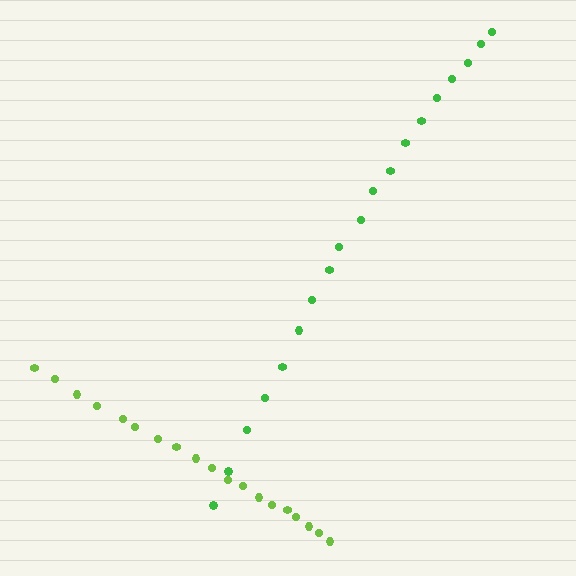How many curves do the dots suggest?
There are 2 distinct paths.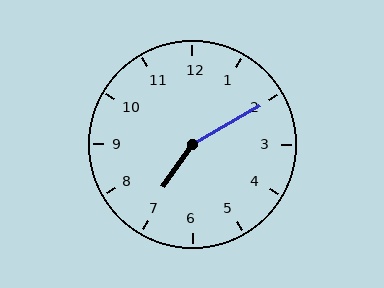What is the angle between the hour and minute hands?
Approximately 155 degrees.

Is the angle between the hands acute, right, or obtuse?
It is obtuse.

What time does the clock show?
7:10.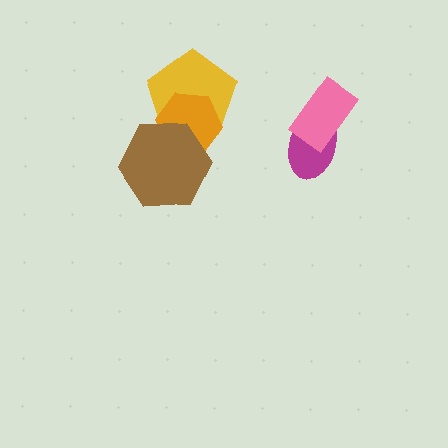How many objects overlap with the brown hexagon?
2 objects overlap with the brown hexagon.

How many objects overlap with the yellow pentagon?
2 objects overlap with the yellow pentagon.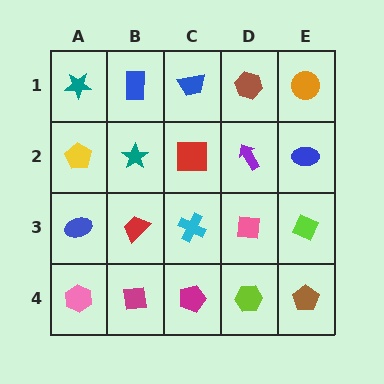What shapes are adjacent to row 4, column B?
A red trapezoid (row 3, column B), a pink hexagon (row 4, column A), a magenta pentagon (row 4, column C).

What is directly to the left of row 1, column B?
A teal star.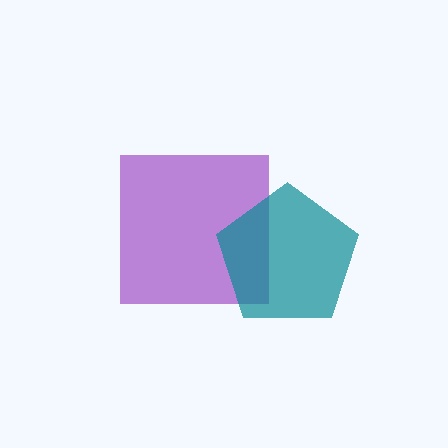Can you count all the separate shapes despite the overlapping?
Yes, there are 2 separate shapes.